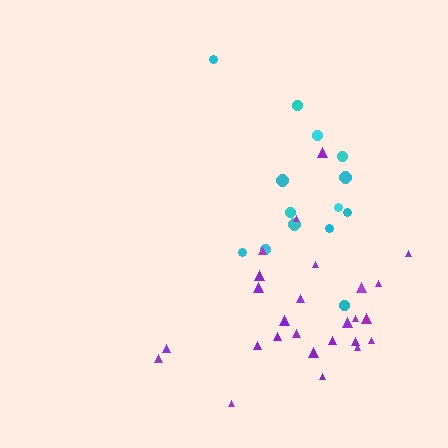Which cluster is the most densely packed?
Cyan.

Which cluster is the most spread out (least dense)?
Purple.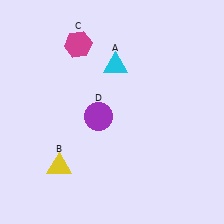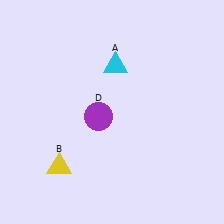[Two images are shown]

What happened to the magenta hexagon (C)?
The magenta hexagon (C) was removed in Image 2. It was in the top-left area of Image 1.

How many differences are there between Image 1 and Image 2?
There is 1 difference between the two images.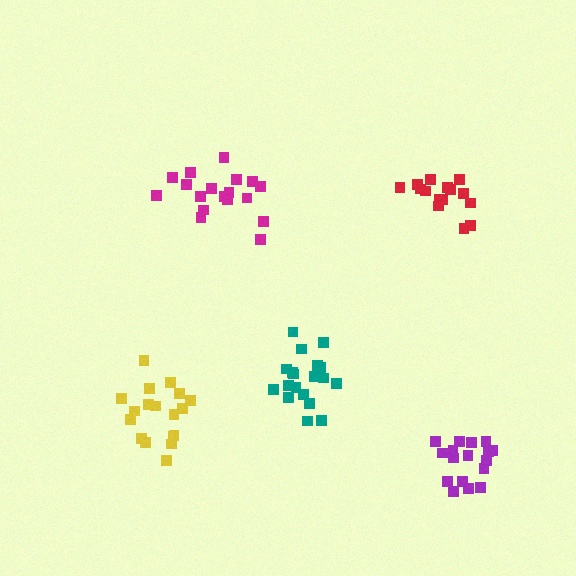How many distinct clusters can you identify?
There are 5 distinct clusters.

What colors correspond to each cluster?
The clusters are colored: red, yellow, magenta, teal, purple.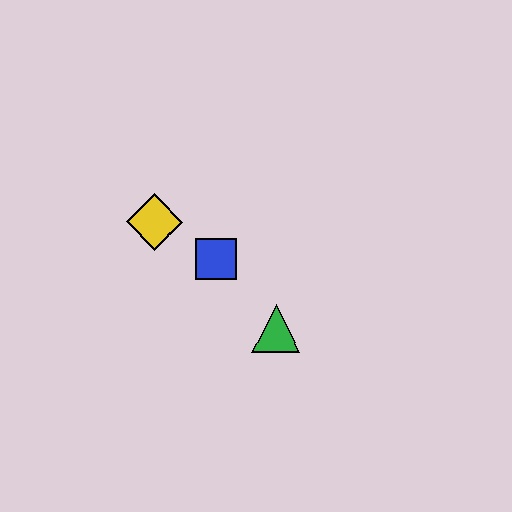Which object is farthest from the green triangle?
The yellow diamond is farthest from the green triangle.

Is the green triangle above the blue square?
No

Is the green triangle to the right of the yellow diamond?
Yes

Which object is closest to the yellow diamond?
The blue square is closest to the yellow diamond.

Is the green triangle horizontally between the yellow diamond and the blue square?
No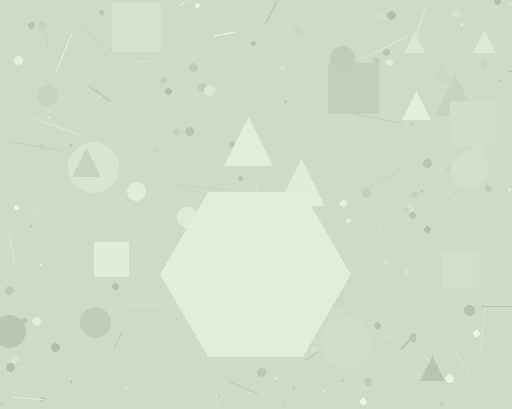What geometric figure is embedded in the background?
A hexagon is embedded in the background.